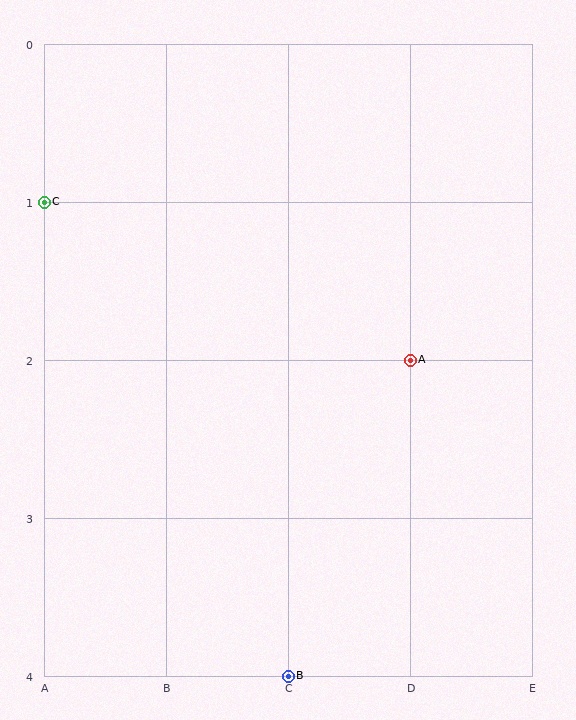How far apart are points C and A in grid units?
Points C and A are 3 columns and 1 row apart (about 3.2 grid units diagonally).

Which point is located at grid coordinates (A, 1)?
Point C is at (A, 1).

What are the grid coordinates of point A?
Point A is at grid coordinates (D, 2).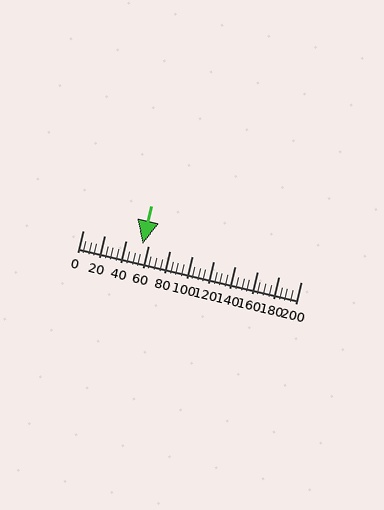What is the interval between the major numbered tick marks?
The major tick marks are spaced 20 units apart.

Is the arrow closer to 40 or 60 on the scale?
The arrow is closer to 60.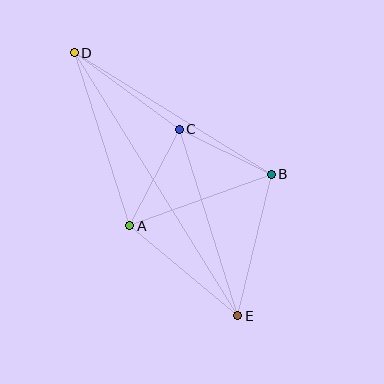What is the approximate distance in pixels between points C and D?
The distance between C and D is approximately 130 pixels.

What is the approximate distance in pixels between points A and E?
The distance between A and E is approximately 141 pixels.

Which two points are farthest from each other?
Points D and E are farthest from each other.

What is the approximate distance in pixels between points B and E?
The distance between B and E is approximately 145 pixels.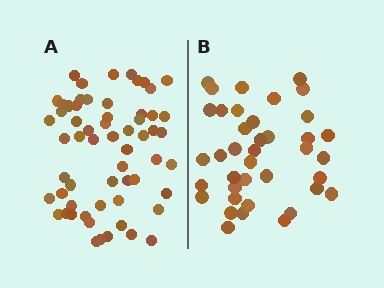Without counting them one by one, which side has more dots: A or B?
Region A (the left region) has more dots.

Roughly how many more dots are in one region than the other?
Region A has approximately 20 more dots than region B.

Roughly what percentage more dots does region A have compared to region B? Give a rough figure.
About 55% more.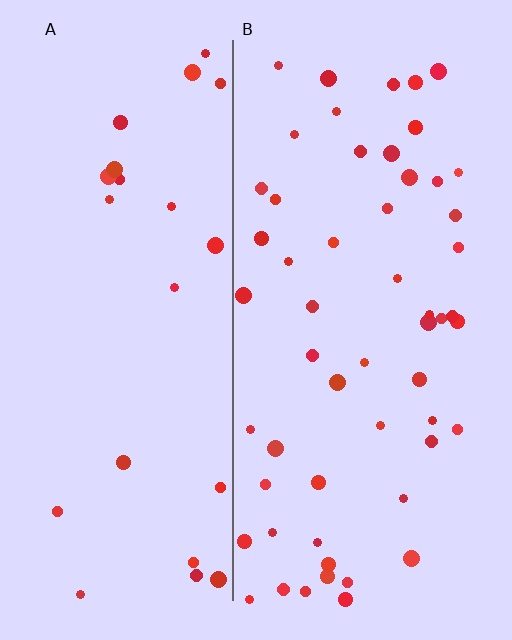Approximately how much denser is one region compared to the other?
Approximately 2.3× — region B over region A.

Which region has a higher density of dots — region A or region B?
B (the right).